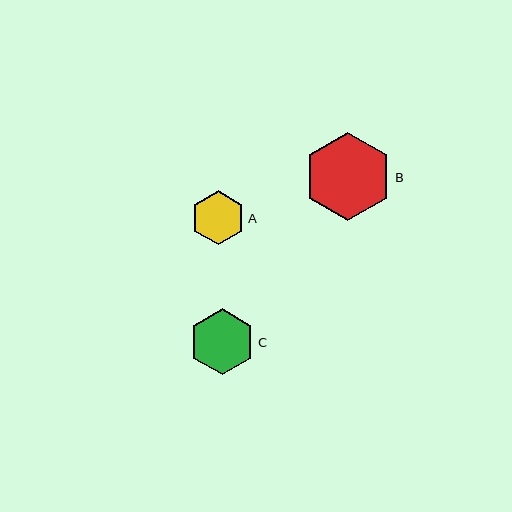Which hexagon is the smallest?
Hexagon A is the smallest with a size of approximately 54 pixels.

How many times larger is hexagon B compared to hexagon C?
Hexagon B is approximately 1.3 times the size of hexagon C.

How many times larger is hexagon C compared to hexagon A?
Hexagon C is approximately 1.2 times the size of hexagon A.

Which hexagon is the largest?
Hexagon B is the largest with a size of approximately 88 pixels.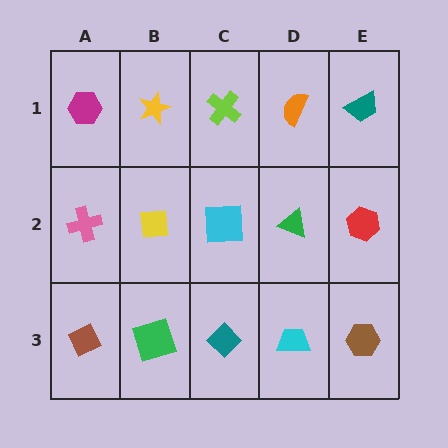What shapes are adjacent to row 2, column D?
An orange semicircle (row 1, column D), a cyan trapezoid (row 3, column D), a cyan square (row 2, column C), a red hexagon (row 2, column E).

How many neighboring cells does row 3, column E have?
2.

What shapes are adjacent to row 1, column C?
A cyan square (row 2, column C), a yellow star (row 1, column B), an orange semicircle (row 1, column D).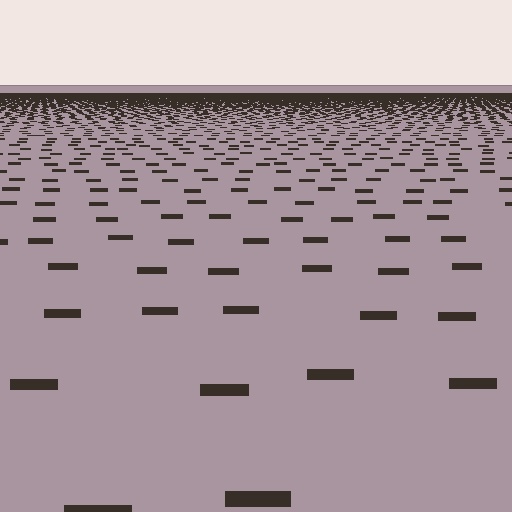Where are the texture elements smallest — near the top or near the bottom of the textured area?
Near the top.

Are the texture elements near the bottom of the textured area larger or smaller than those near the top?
Larger. Near the bottom, elements are closer to the viewer and appear at a bigger on-screen size.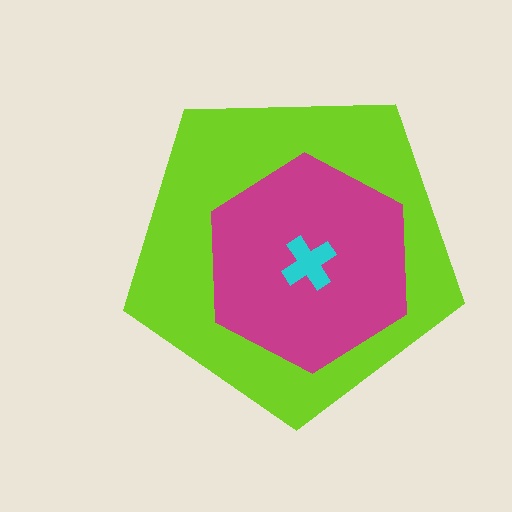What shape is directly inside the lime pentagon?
The magenta hexagon.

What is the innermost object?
The cyan cross.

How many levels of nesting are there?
3.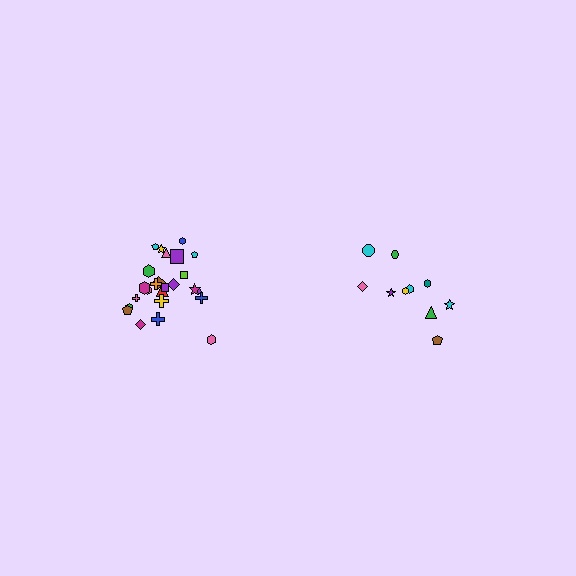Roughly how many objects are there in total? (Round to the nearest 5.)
Roughly 35 objects in total.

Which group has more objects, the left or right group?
The left group.